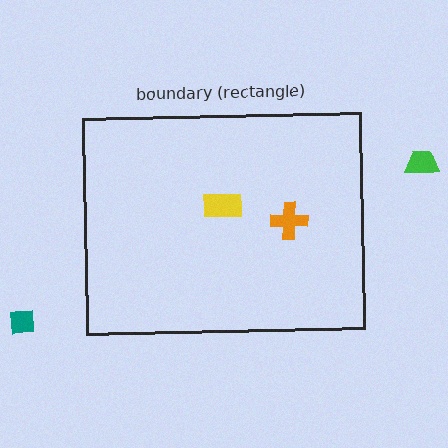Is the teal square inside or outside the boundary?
Outside.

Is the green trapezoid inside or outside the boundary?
Outside.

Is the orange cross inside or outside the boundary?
Inside.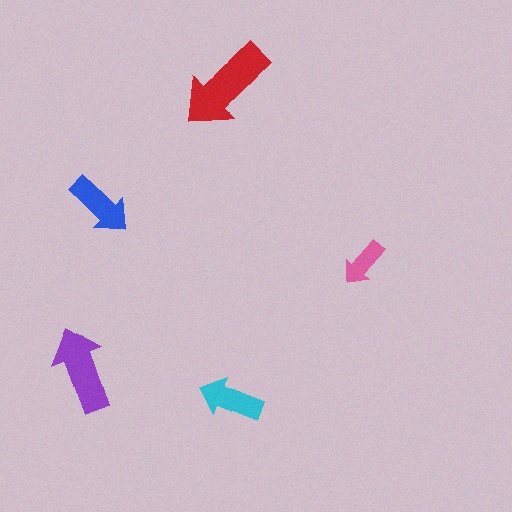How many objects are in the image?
There are 5 objects in the image.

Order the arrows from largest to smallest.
the red one, the purple one, the blue one, the cyan one, the pink one.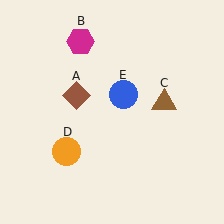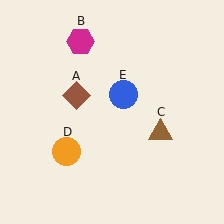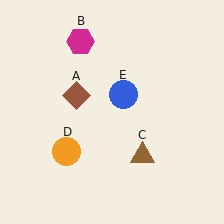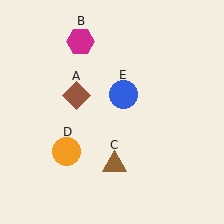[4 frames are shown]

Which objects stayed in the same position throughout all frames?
Brown diamond (object A) and magenta hexagon (object B) and orange circle (object D) and blue circle (object E) remained stationary.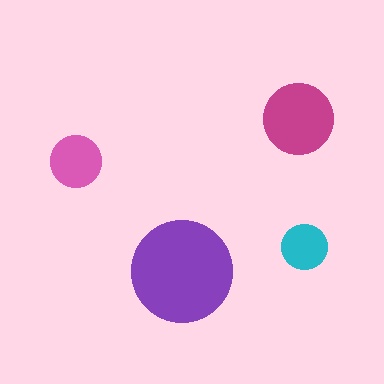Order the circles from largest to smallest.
the purple one, the magenta one, the pink one, the cyan one.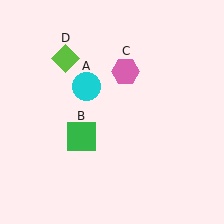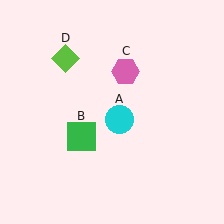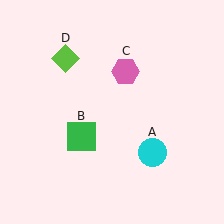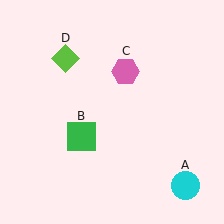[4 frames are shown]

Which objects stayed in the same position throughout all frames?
Green square (object B) and pink hexagon (object C) and lime diamond (object D) remained stationary.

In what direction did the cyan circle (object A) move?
The cyan circle (object A) moved down and to the right.